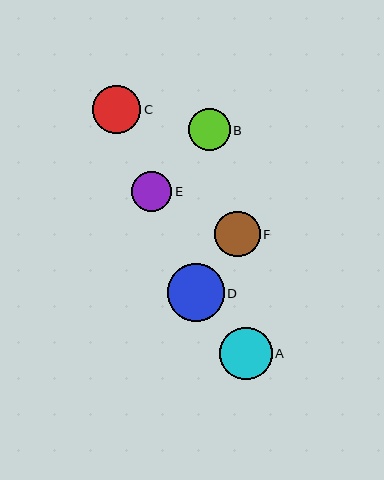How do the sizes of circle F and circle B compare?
Circle F and circle B are approximately the same size.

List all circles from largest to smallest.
From largest to smallest: D, A, C, F, B, E.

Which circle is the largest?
Circle D is the largest with a size of approximately 57 pixels.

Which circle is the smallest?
Circle E is the smallest with a size of approximately 40 pixels.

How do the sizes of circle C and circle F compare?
Circle C and circle F are approximately the same size.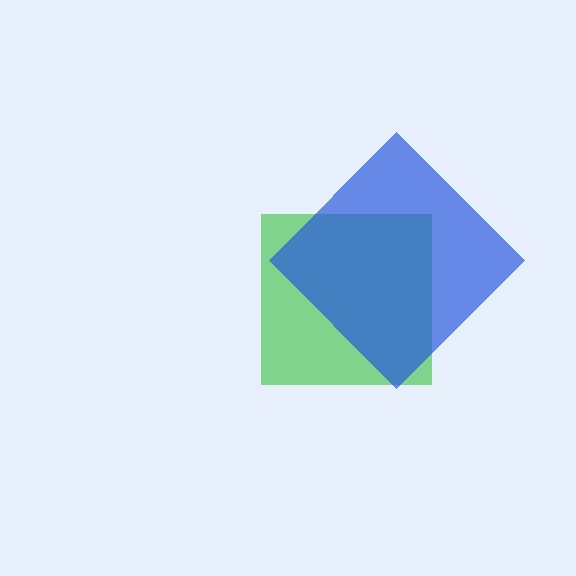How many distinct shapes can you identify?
There are 2 distinct shapes: a green square, a blue diamond.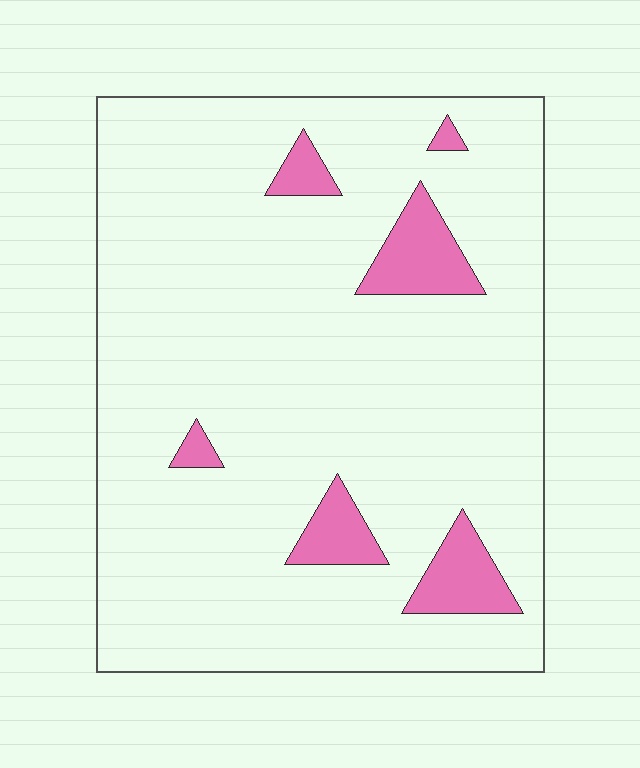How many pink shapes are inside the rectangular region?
6.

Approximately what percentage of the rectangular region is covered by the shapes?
Approximately 10%.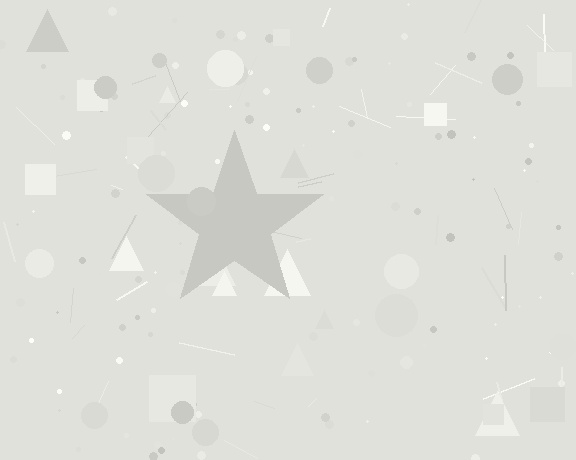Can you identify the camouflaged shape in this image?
The camouflaged shape is a star.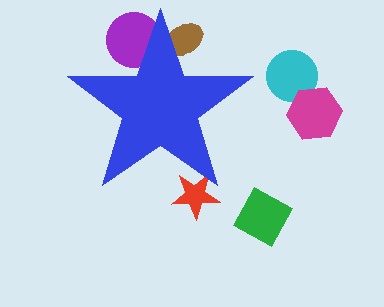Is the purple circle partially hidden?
Yes, the purple circle is partially hidden behind the blue star.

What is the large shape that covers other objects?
A blue star.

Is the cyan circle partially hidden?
No, the cyan circle is fully visible.